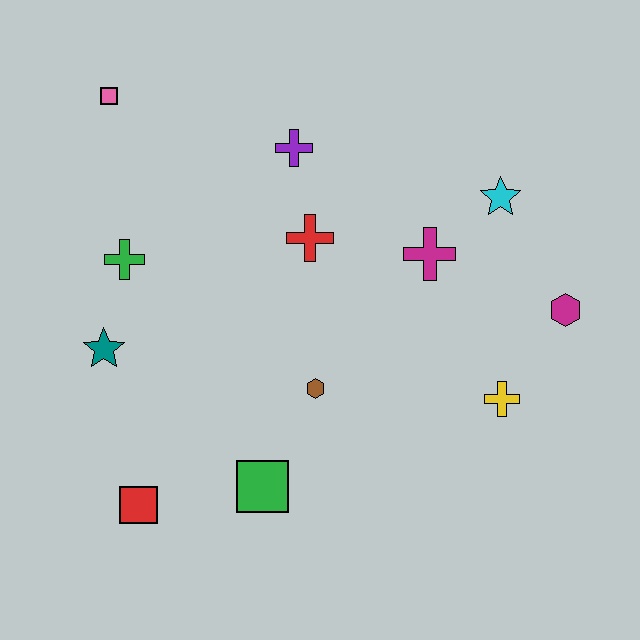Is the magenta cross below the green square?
No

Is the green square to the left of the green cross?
No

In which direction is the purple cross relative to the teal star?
The purple cross is above the teal star.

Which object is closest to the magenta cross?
The cyan star is closest to the magenta cross.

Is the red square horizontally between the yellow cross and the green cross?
Yes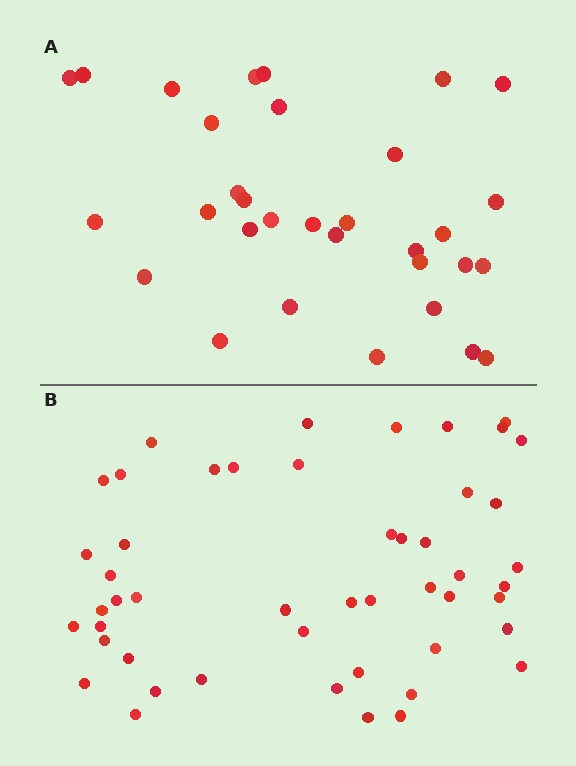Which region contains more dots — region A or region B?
Region B (the bottom region) has more dots.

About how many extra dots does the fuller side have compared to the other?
Region B has approximately 15 more dots than region A.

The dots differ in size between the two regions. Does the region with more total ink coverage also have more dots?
No. Region A has more total ink coverage because its dots are larger, but region B actually contains more individual dots. Total area can be misleading — the number of items is what matters here.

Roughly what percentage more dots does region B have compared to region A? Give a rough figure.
About 55% more.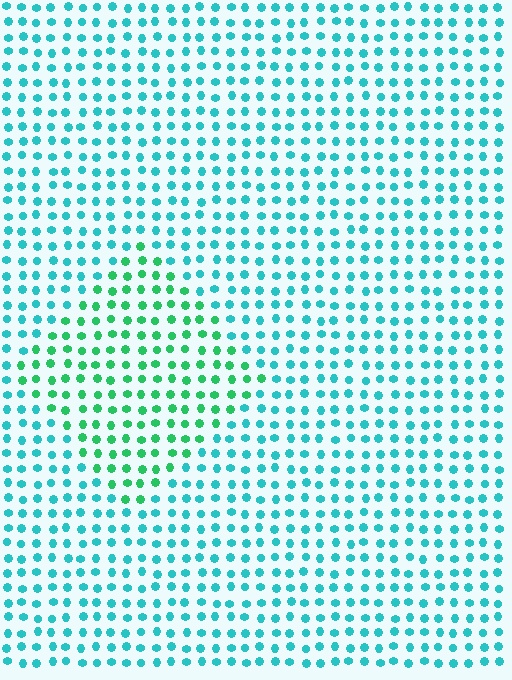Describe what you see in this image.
The image is filled with small cyan elements in a uniform arrangement. A diamond-shaped region is visible where the elements are tinted to a slightly different hue, forming a subtle color boundary.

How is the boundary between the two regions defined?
The boundary is defined purely by a slight shift in hue (about 37 degrees). Spacing, size, and orientation are identical on both sides.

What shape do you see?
I see a diamond.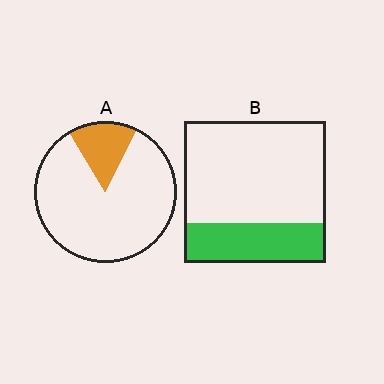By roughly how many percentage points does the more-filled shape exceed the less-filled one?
By roughly 10 percentage points (B over A).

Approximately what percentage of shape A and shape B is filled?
A is approximately 15% and B is approximately 30%.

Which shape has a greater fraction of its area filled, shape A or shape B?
Shape B.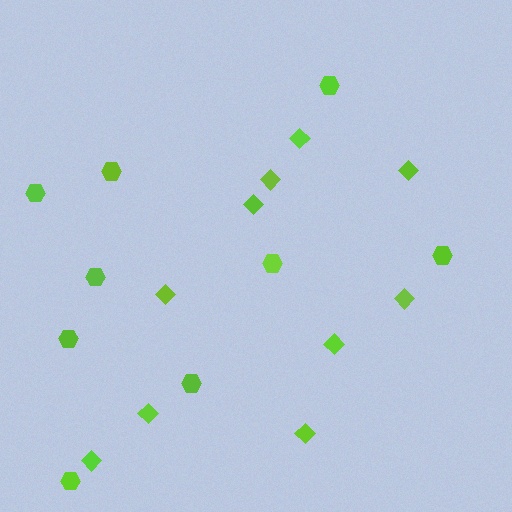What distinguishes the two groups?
There are 2 groups: one group of hexagons (9) and one group of diamonds (10).